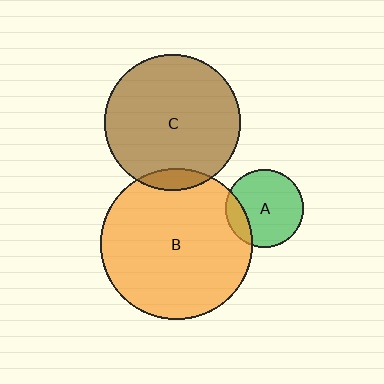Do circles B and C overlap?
Yes.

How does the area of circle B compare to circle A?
Approximately 3.8 times.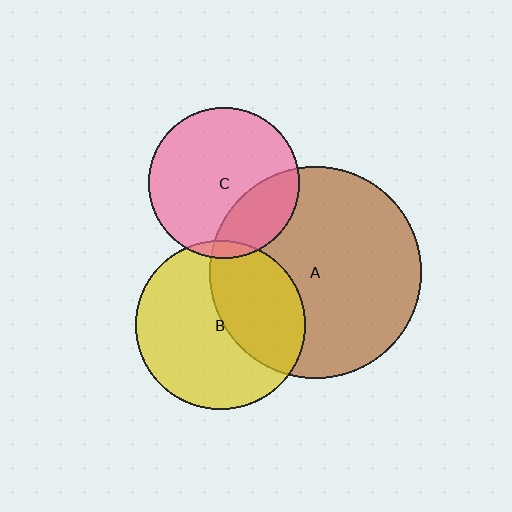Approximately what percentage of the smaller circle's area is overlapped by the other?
Approximately 5%.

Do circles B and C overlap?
Yes.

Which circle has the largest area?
Circle A (brown).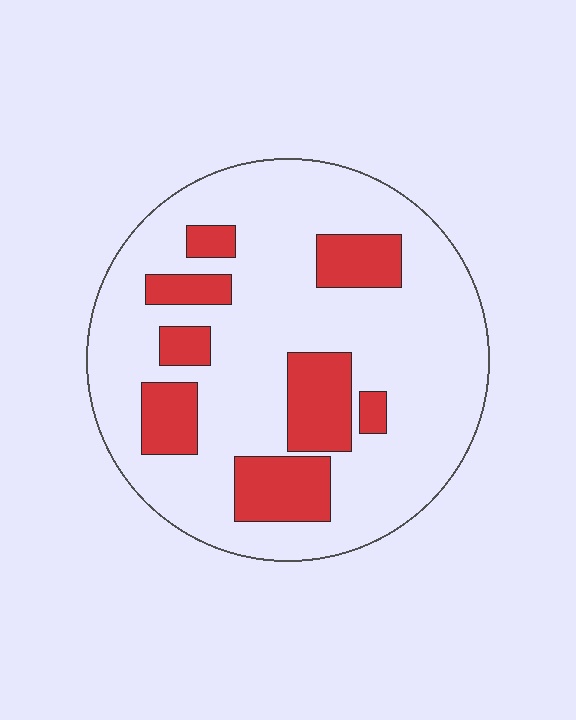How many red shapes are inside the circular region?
8.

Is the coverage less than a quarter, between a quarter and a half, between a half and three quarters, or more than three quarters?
Less than a quarter.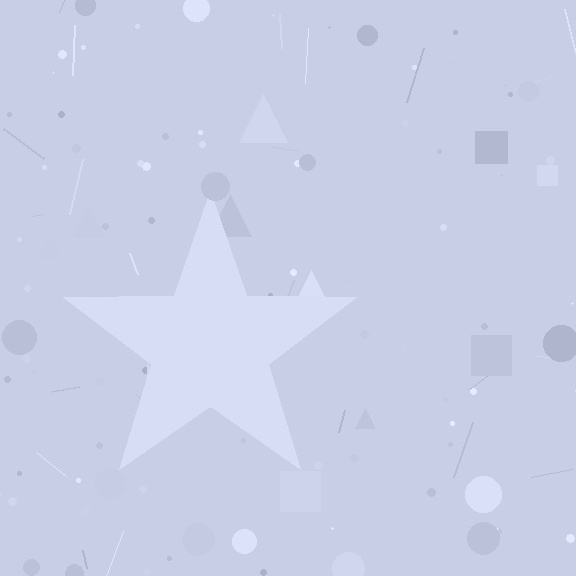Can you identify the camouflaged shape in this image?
The camouflaged shape is a star.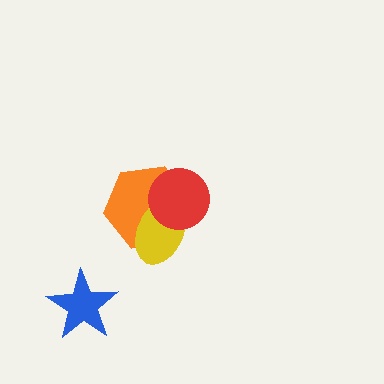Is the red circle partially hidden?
No, no other shape covers it.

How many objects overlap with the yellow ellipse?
2 objects overlap with the yellow ellipse.